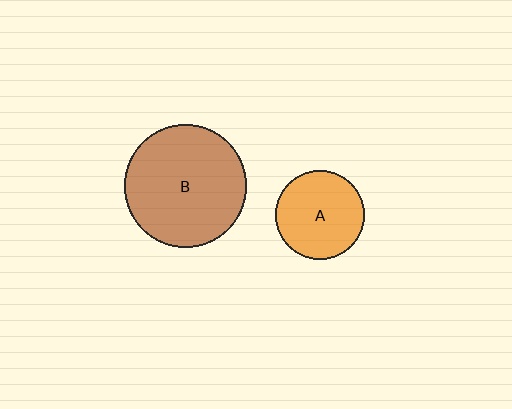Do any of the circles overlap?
No, none of the circles overlap.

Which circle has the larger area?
Circle B (brown).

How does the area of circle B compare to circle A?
Approximately 1.9 times.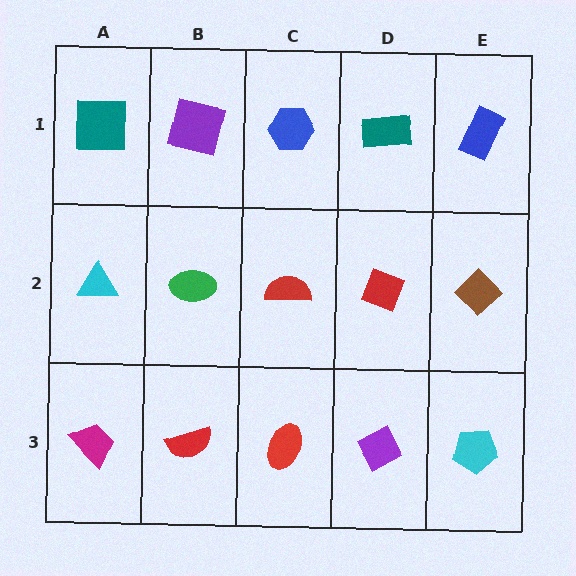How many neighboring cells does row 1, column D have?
3.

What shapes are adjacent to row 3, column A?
A cyan triangle (row 2, column A), a red semicircle (row 3, column B).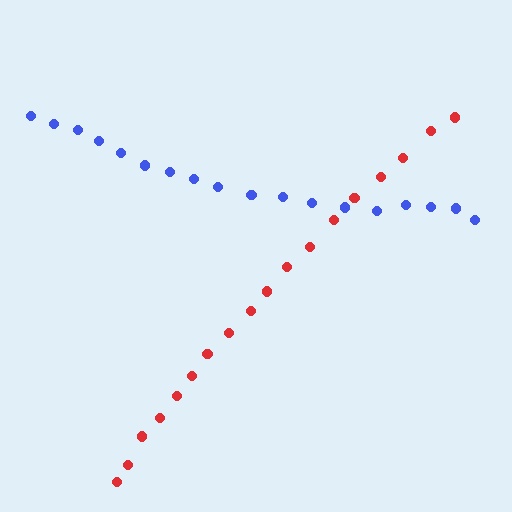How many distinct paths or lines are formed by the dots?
There are 2 distinct paths.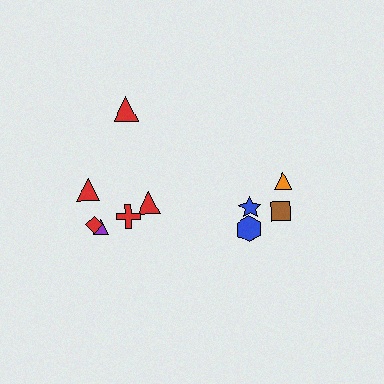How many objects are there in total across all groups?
There are 10 objects.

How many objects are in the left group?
There are 6 objects.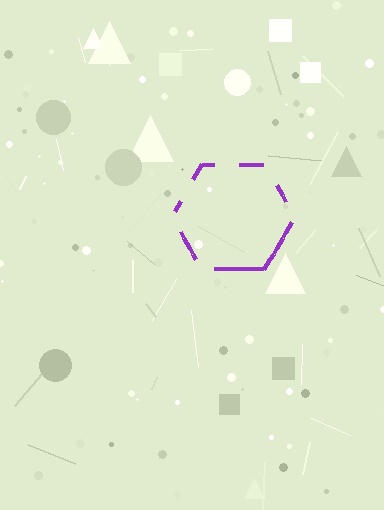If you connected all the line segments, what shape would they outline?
They would outline a hexagon.